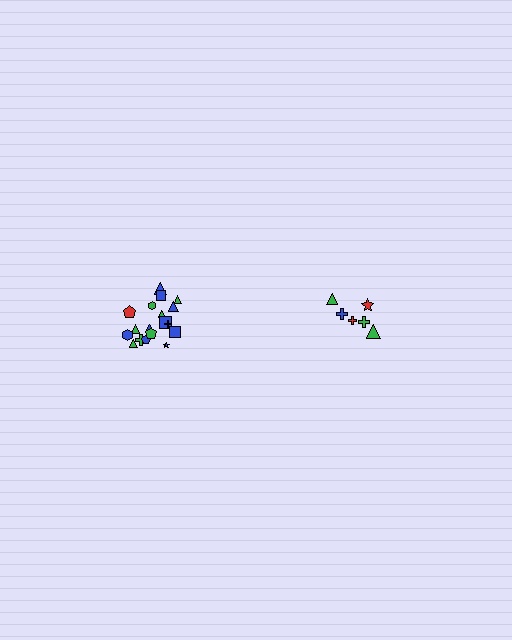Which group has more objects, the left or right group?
The left group.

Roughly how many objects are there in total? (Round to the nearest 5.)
Roughly 25 objects in total.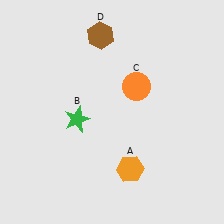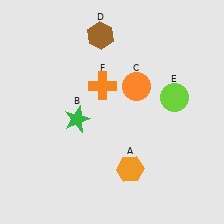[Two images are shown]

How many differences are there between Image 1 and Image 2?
There are 2 differences between the two images.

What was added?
A lime circle (E), an orange cross (F) were added in Image 2.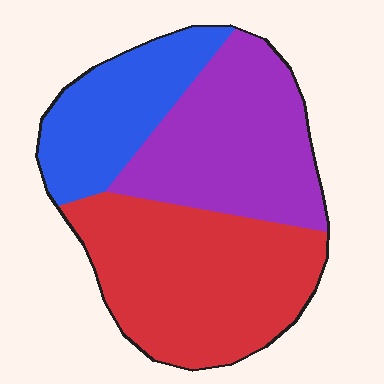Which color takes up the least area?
Blue, at roughly 25%.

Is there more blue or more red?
Red.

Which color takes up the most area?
Red, at roughly 45%.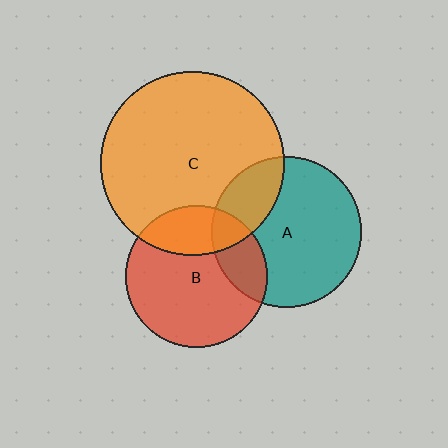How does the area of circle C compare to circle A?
Approximately 1.5 times.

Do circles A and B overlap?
Yes.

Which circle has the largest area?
Circle C (orange).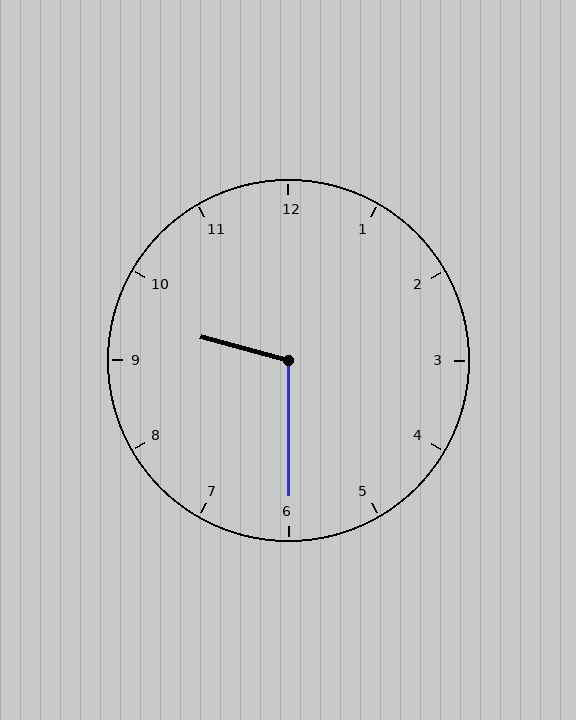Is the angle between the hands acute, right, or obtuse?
It is obtuse.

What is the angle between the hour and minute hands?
Approximately 105 degrees.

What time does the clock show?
9:30.